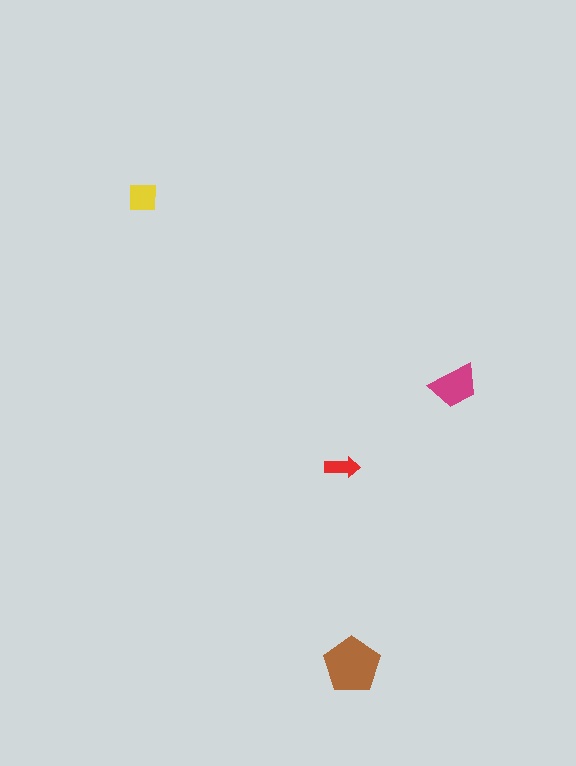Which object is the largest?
The brown pentagon.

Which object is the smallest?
The red arrow.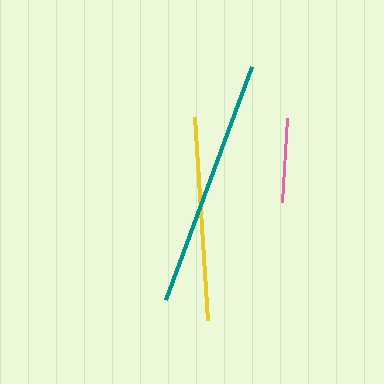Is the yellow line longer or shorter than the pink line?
The yellow line is longer than the pink line.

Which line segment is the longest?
The teal line is the longest at approximately 249 pixels.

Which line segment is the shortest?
The pink line is the shortest at approximately 83 pixels.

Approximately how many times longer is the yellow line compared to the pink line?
The yellow line is approximately 2.4 times the length of the pink line.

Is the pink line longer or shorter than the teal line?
The teal line is longer than the pink line.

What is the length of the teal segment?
The teal segment is approximately 249 pixels long.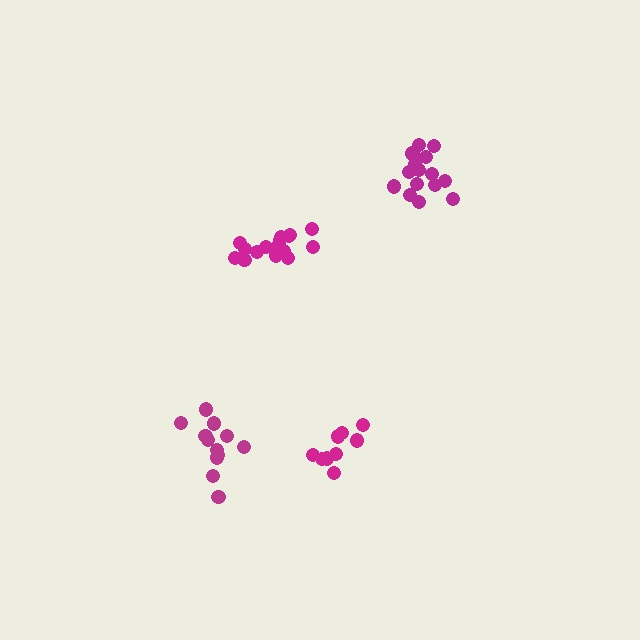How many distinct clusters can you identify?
There are 4 distinct clusters.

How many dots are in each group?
Group 1: 16 dots, Group 2: 10 dots, Group 3: 16 dots, Group 4: 12 dots (54 total).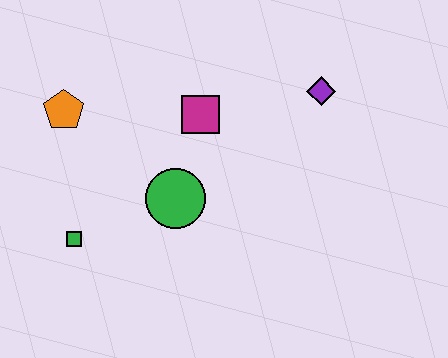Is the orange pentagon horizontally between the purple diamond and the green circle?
No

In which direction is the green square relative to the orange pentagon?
The green square is below the orange pentagon.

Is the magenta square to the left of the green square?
No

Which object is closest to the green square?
The green circle is closest to the green square.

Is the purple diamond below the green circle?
No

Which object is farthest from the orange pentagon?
The purple diamond is farthest from the orange pentagon.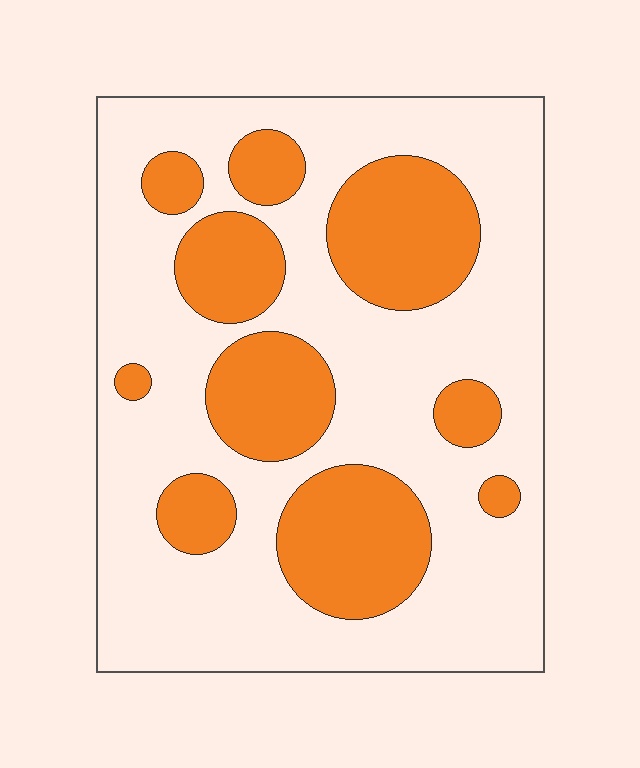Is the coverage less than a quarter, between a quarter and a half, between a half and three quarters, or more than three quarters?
Between a quarter and a half.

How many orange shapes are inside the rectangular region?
10.